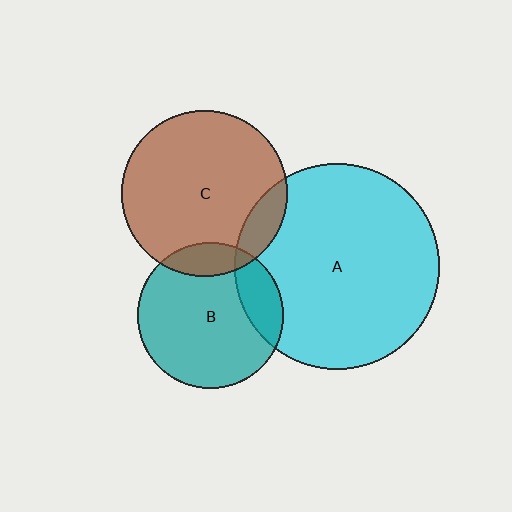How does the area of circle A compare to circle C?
Approximately 1.5 times.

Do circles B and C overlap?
Yes.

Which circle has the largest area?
Circle A (cyan).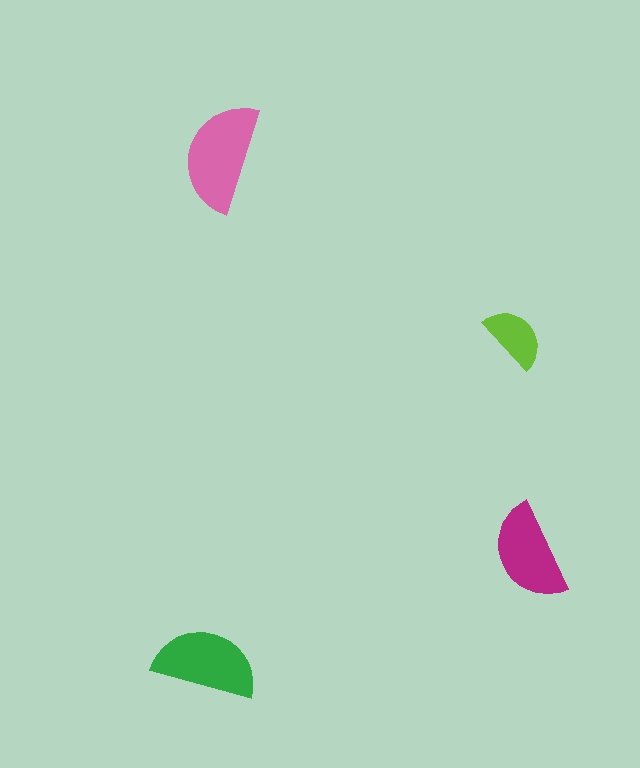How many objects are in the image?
There are 4 objects in the image.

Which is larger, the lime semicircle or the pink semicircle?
The pink one.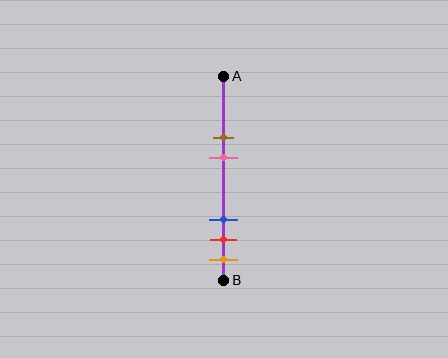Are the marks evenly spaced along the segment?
No, the marks are not evenly spaced.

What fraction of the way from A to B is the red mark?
The red mark is approximately 80% (0.8) of the way from A to B.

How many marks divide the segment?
There are 5 marks dividing the segment.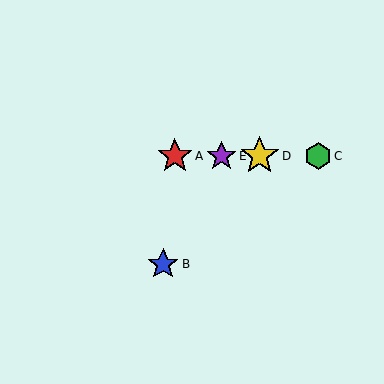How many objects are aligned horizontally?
4 objects (A, C, D, E) are aligned horizontally.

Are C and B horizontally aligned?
No, C is at y≈156 and B is at y≈264.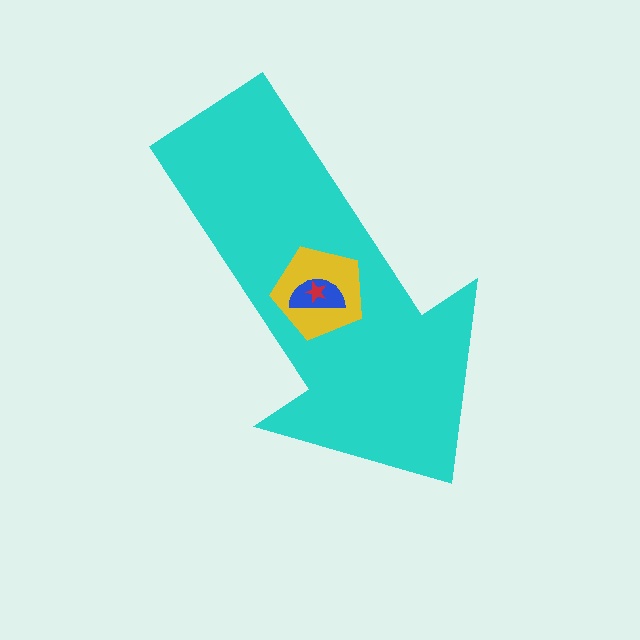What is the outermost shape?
The cyan arrow.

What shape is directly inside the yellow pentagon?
The blue semicircle.